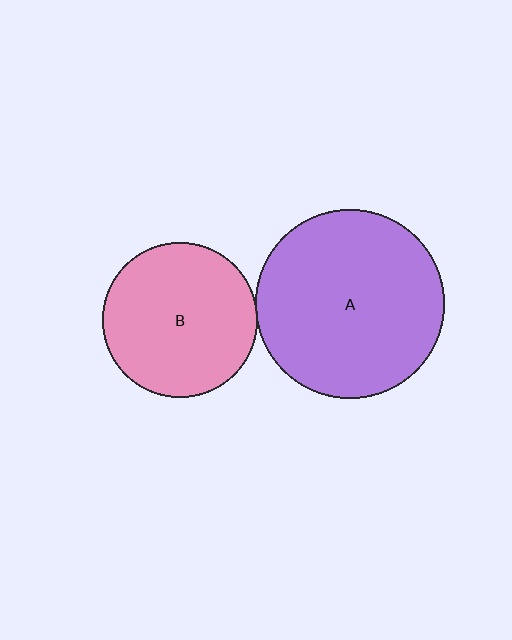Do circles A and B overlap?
Yes.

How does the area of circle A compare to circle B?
Approximately 1.5 times.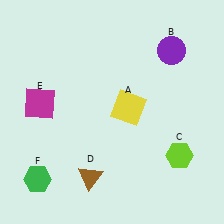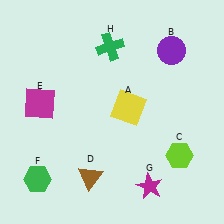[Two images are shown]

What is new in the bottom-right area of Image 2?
A magenta star (G) was added in the bottom-right area of Image 2.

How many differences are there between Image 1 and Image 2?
There are 2 differences between the two images.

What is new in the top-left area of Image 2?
A green cross (H) was added in the top-left area of Image 2.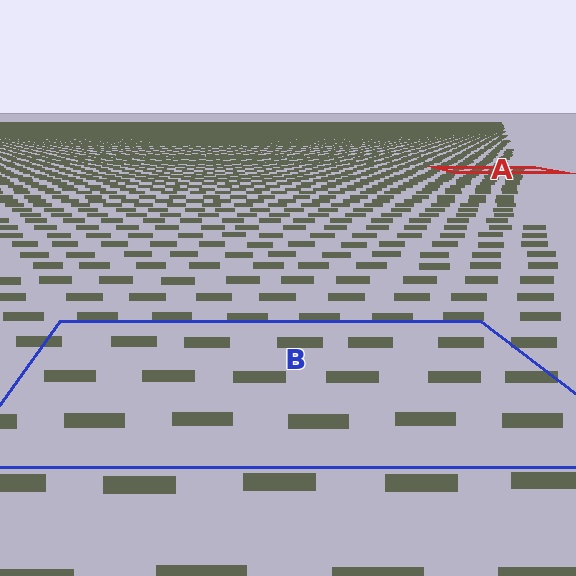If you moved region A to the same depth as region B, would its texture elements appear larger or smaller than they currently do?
They would appear larger. At a closer depth, the same texture elements are projected at a bigger on-screen size.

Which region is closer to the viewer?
Region B is closer. The texture elements there are larger and more spread out.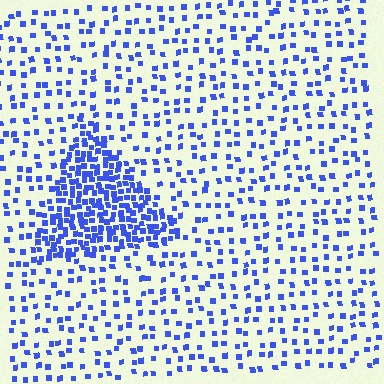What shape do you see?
I see a triangle.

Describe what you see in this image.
The image contains small blue elements arranged at two different densities. A triangle-shaped region is visible where the elements are more densely packed than the surrounding area.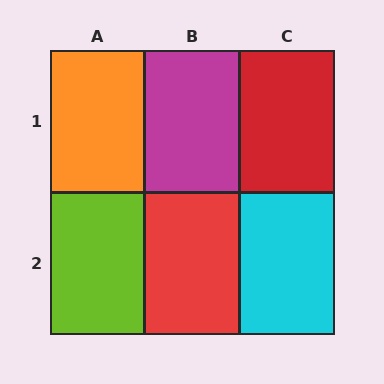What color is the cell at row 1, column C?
Red.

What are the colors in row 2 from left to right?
Lime, red, cyan.